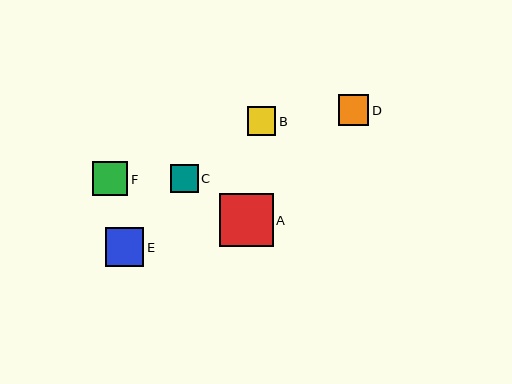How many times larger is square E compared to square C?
Square E is approximately 1.4 times the size of square C.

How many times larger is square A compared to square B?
Square A is approximately 1.9 times the size of square B.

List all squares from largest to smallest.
From largest to smallest: A, E, F, D, C, B.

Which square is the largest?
Square A is the largest with a size of approximately 53 pixels.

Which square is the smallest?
Square B is the smallest with a size of approximately 28 pixels.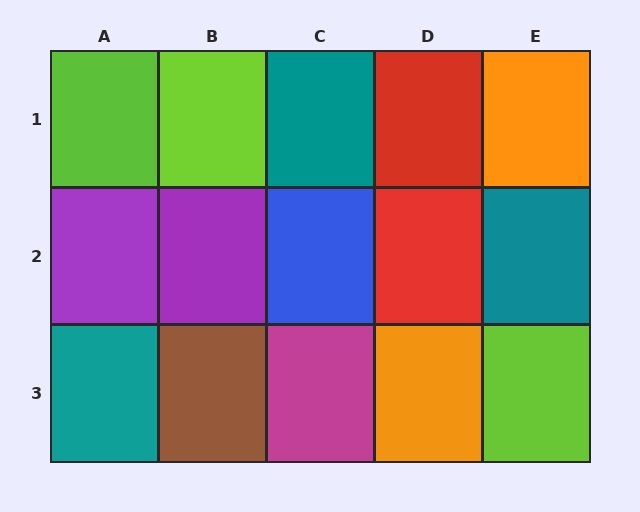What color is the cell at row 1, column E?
Orange.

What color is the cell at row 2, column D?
Red.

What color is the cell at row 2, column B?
Purple.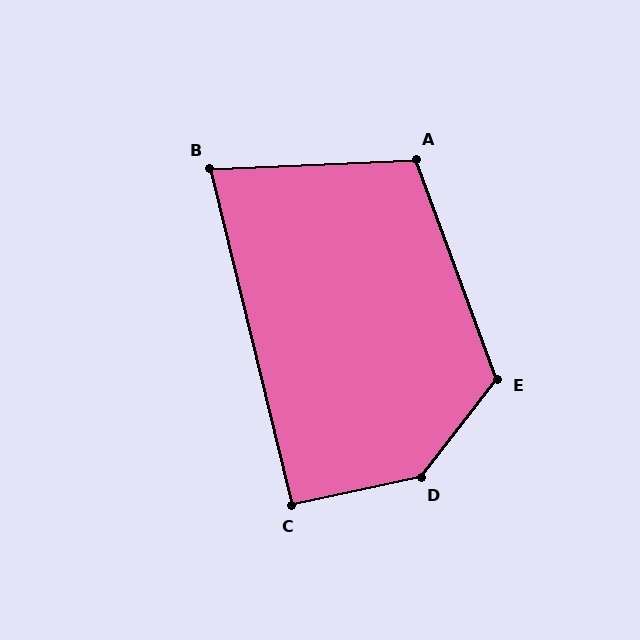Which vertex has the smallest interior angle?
B, at approximately 79 degrees.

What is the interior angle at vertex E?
Approximately 122 degrees (obtuse).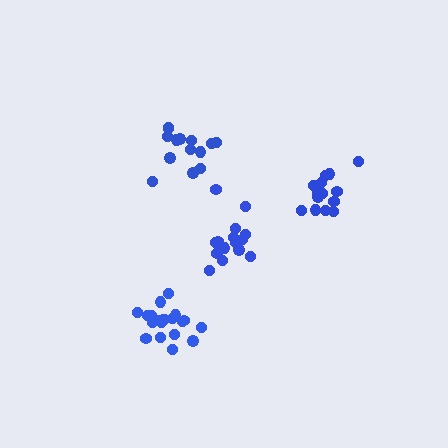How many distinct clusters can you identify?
There are 4 distinct clusters.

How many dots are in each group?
Group 1: 14 dots, Group 2: 16 dots, Group 3: 20 dots, Group 4: 14 dots (64 total).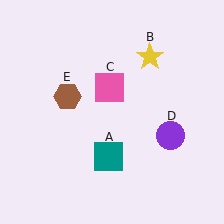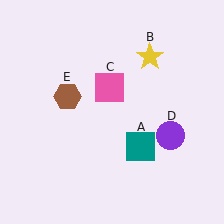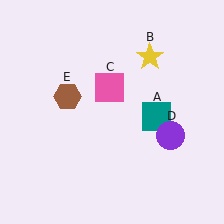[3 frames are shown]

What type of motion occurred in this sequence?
The teal square (object A) rotated counterclockwise around the center of the scene.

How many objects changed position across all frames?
1 object changed position: teal square (object A).